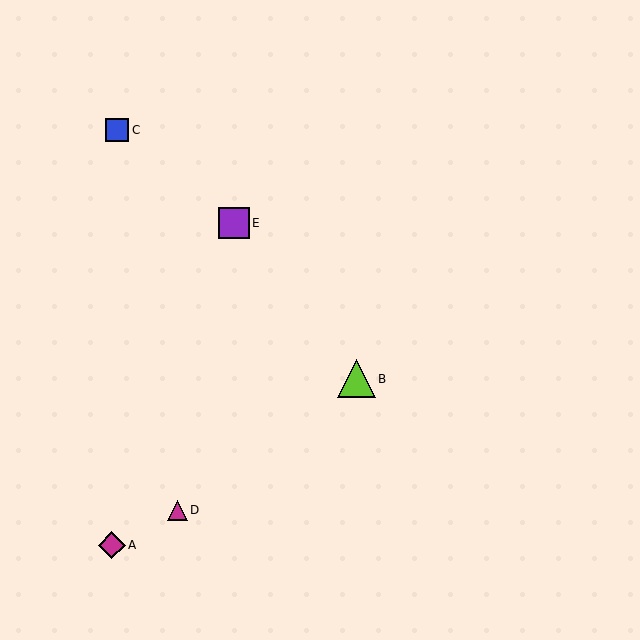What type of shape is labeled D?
Shape D is a magenta triangle.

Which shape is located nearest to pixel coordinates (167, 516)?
The magenta triangle (labeled D) at (177, 510) is nearest to that location.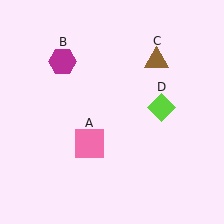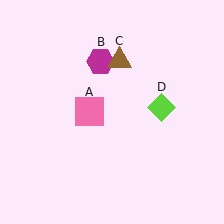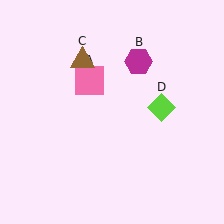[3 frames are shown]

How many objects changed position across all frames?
3 objects changed position: pink square (object A), magenta hexagon (object B), brown triangle (object C).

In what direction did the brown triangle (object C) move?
The brown triangle (object C) moved left.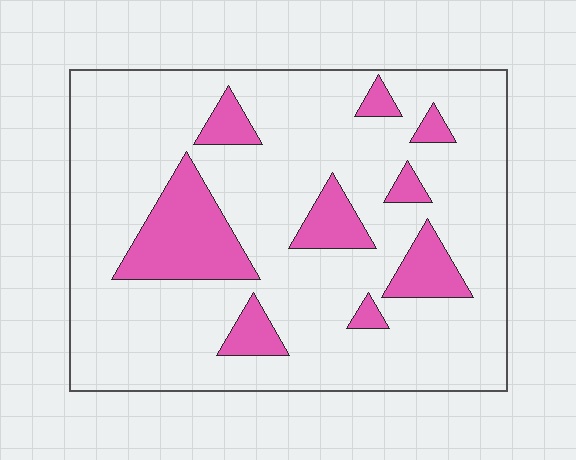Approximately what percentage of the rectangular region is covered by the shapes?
Approximately 20%.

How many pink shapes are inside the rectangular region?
9.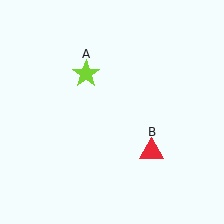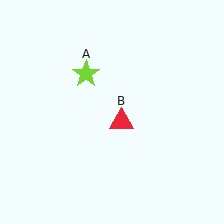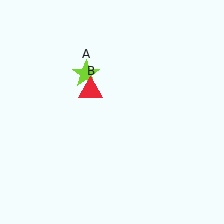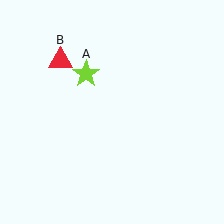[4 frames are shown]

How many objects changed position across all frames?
1 object changed position: red triangle (object B).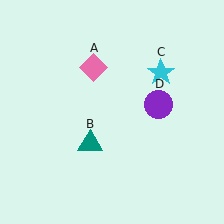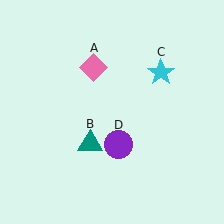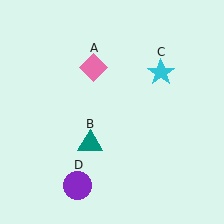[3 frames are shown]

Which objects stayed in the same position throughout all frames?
Pink diamond (object A) and teal triangle (object B) and cyan star (object C) remained stationary.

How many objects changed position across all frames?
1 object changed position: purple circle (object D).